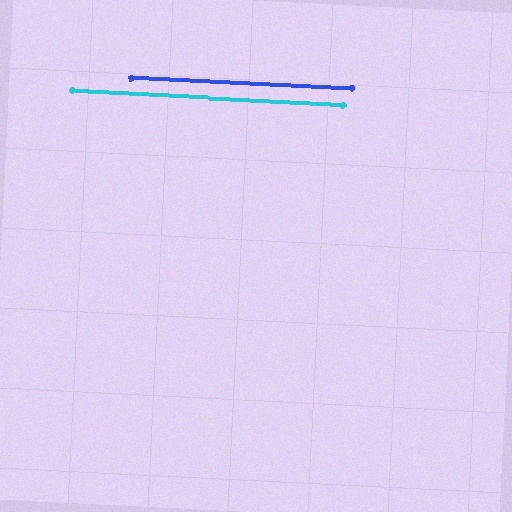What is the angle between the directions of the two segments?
Approximately 1 degree.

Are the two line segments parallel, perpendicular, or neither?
Parallel — their directions differ by only 0.9°.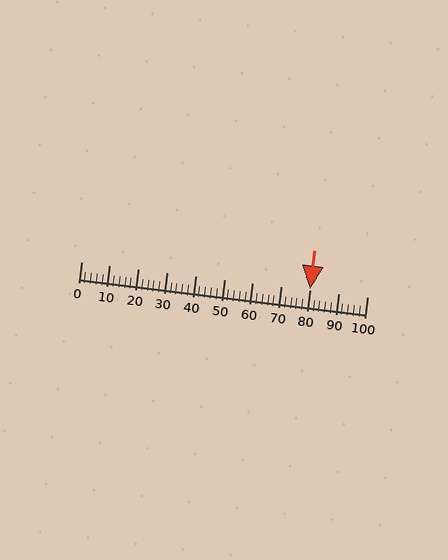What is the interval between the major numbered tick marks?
The major tick marks are spaced 10 units apart.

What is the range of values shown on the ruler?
The ruler shows values from 0 to 100.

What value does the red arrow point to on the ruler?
The red arrow points to approximately 80.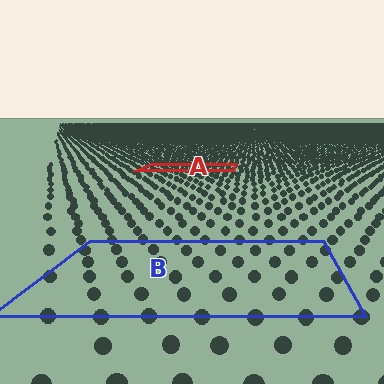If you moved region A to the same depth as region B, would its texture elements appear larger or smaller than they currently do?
They would appear larger. At a closer depth, the same texture elements are projected at a bigger on-screen size.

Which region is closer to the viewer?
Region B is closer. The texture elements there are larger and more spread out.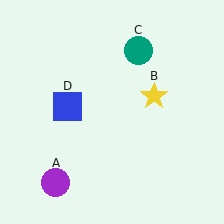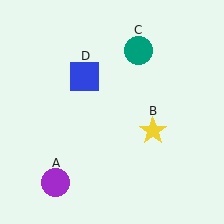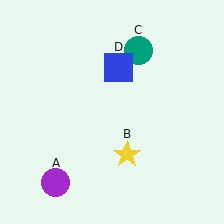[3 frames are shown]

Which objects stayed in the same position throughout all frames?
Purple circle (object A) and teal circle (object C) remained stationary.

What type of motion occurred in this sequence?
The yellow star (object B), blue square (object D) rotated clockwise around the center of the scene.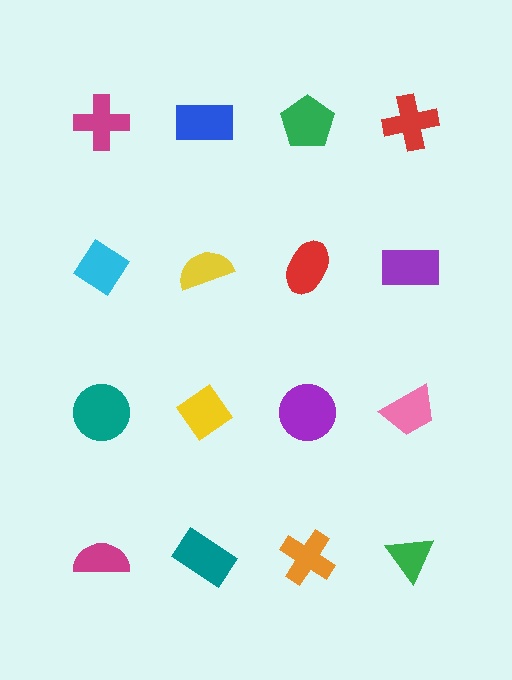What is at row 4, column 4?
A green triangle.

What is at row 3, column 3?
A purple circle.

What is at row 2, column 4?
A purple rectangle.